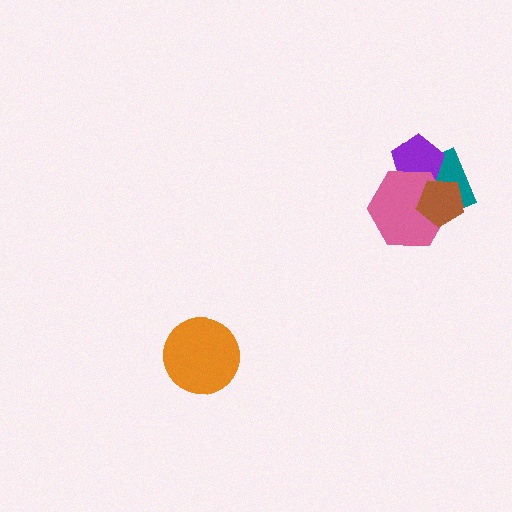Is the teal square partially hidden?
Yes, it is partially covered by another shape.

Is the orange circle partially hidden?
No, no other shape covers it.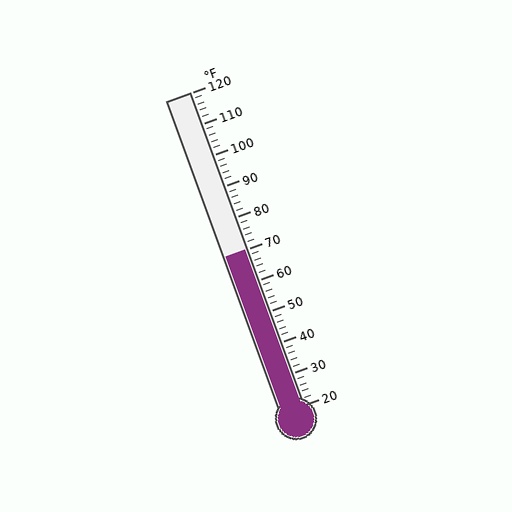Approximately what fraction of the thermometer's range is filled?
The thermometer is filled to approximately 50% of its range.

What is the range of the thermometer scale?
The thermometer scale ranges from 20°F to 120°F.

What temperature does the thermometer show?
The thermometer shows approximately 70°F.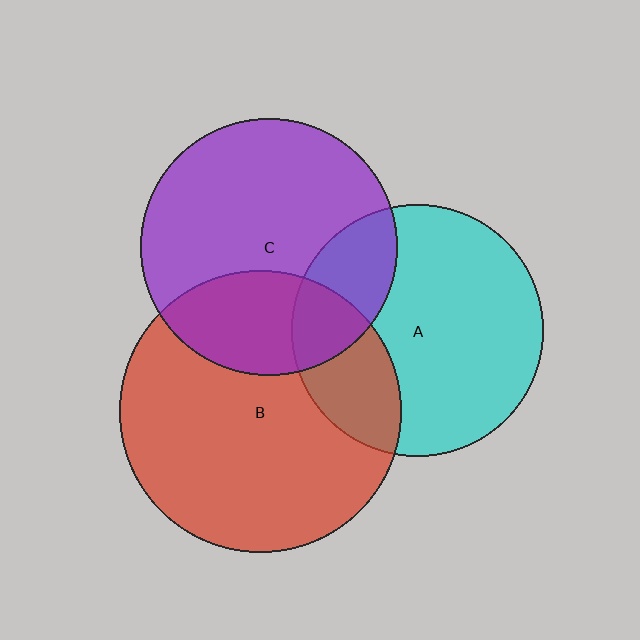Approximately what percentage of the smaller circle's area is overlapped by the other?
Approximately 30%.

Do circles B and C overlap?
Yes.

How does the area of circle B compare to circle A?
Approximately 1.2 times.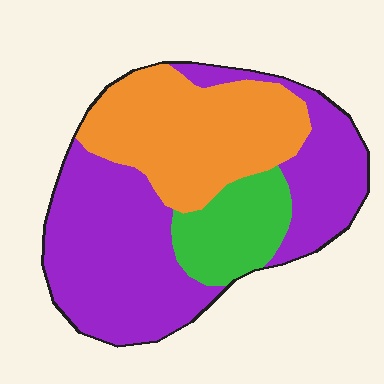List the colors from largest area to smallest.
From largest to smallest: purple, orange, green.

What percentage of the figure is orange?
Orange covers 33% of the figure.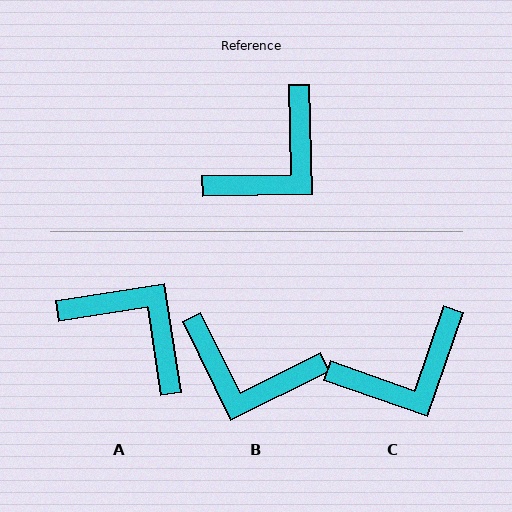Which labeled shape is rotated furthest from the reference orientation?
A, about 97 degrees away.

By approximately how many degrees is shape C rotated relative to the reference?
Approximately 20 degrees clockwise.